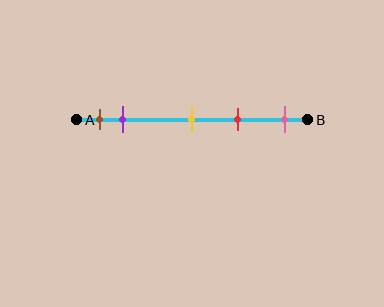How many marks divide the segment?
There are 5 marks dividing the segment.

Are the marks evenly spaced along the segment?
No, the marks are not evenly spaced.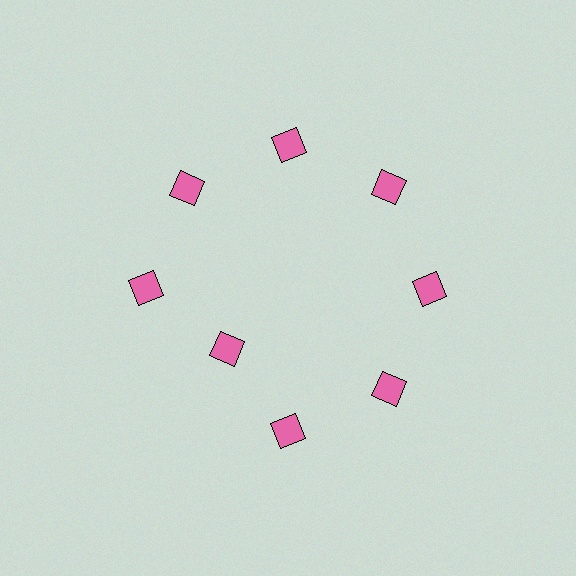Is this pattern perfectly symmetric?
No. The 8 pink diamonds are arranged in a ring, but one element near the 8 o'clock position is pulled inward toward the center, breaking the 8-fold rotational symmetry.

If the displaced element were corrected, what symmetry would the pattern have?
It would have 8-fold rotational symmetry — the pattern would map onto itself every 45 degrees.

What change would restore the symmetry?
The symmetry would be restored by moving it outward, back onto the ring so that all 8 diamonds sit at equal angles and equal distance from the center.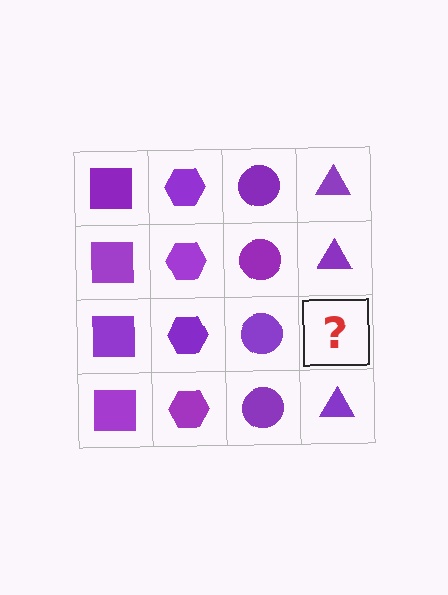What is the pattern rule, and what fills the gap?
The rule is that each column has a consistent shape. The gap should be filled with a purple triangle.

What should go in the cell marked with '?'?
The missing cell should contain a purple triangle.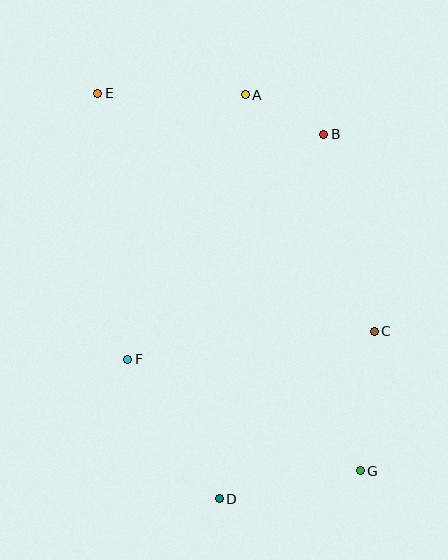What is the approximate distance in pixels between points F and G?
The distance between F and G is approximately 258 pixels.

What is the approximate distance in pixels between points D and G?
The distance between D and G is approximately 144 pixels.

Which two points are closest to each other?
Points A and B are closest to each other.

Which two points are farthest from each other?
Points E and G are farthest from each other.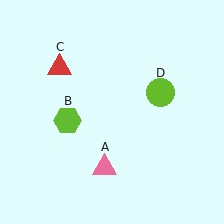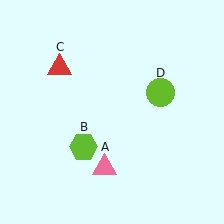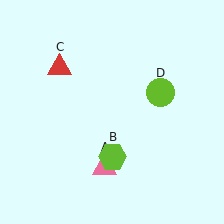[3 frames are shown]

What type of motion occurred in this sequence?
The lime hexagon (object B) rotated counterclockwise around the center of the scene.